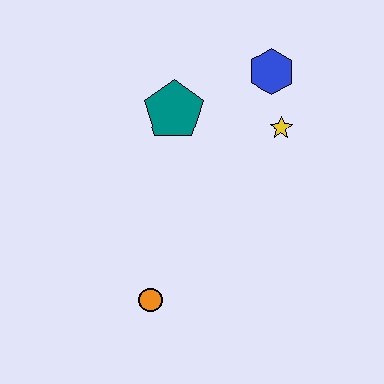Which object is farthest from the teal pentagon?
The orange circle is farthest from the teal pentagon.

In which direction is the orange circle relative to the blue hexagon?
The orange circle is below the blue hexagon.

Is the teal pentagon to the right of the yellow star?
No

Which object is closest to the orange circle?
The teal pentagon is closest to the orange circle.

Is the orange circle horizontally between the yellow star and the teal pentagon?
No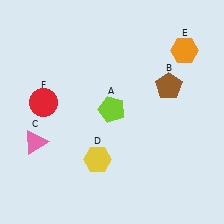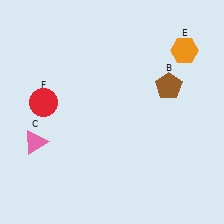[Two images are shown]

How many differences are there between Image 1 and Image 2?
There are 2 differences between the two images.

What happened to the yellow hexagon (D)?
The yellow hexagon (D) was removed in Image 2. It was in the bottom-left area of Image 1.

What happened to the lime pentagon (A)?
The lime pentagon (A) was removed in Image 2. It was in the top-left area of Image 1.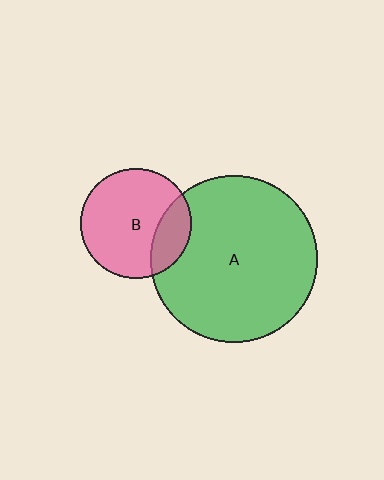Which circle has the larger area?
Circle A (green).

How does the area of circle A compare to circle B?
Approximately 2.3 times.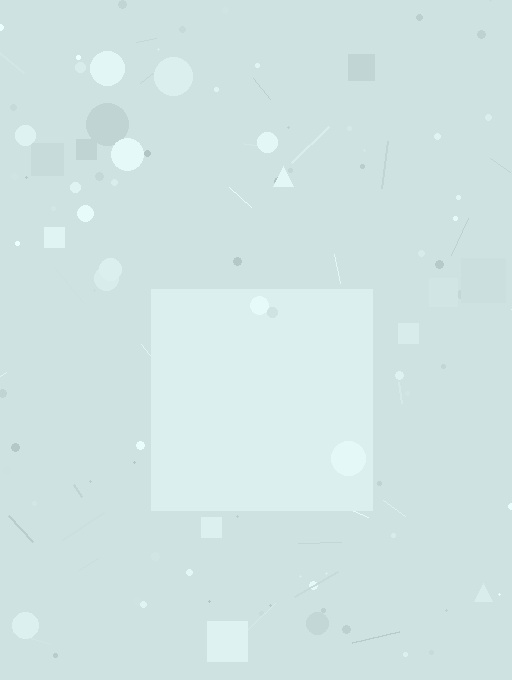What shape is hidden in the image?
A square is hidden in the image.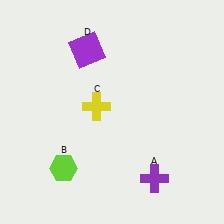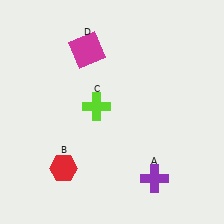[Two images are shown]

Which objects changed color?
B changed from lime to red. C changed from yellow to lime. D changed from purple to magenta.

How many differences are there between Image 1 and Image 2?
There are 3 differences between the two images.